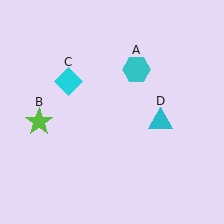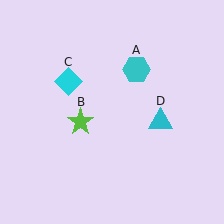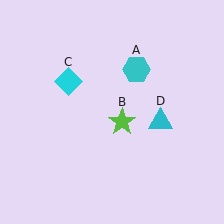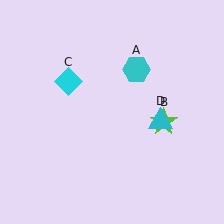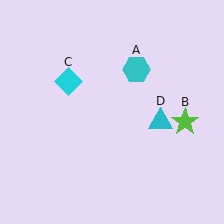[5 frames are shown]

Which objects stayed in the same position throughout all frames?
Cyan hexagon (object A) and cyan diamond (object C) and cyan triangle (object D) remained stationary.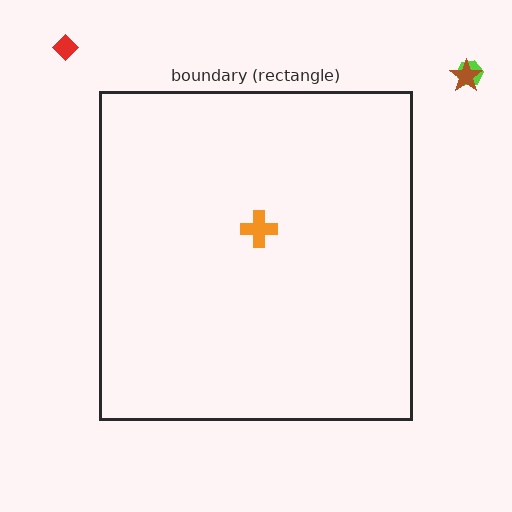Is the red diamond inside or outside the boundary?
Outside.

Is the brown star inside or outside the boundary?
Outside.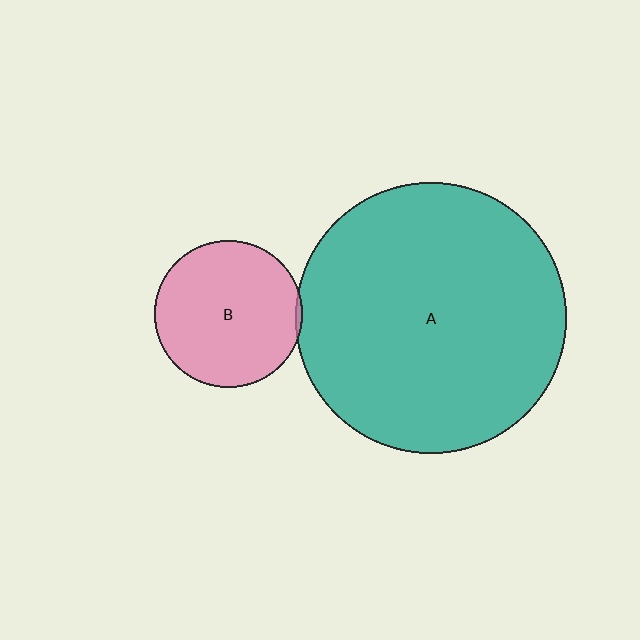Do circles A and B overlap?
Yes.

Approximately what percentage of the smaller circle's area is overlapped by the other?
Approximately 5%.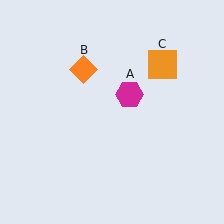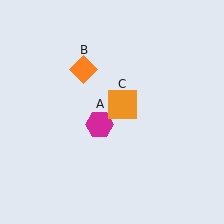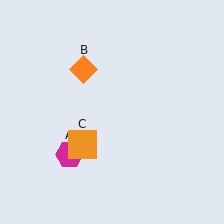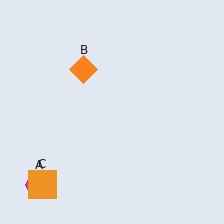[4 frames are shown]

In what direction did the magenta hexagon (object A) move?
The magenta hexagon (object A) moved down and to the left.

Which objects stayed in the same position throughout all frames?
Orange diamond (object B) remained stationary.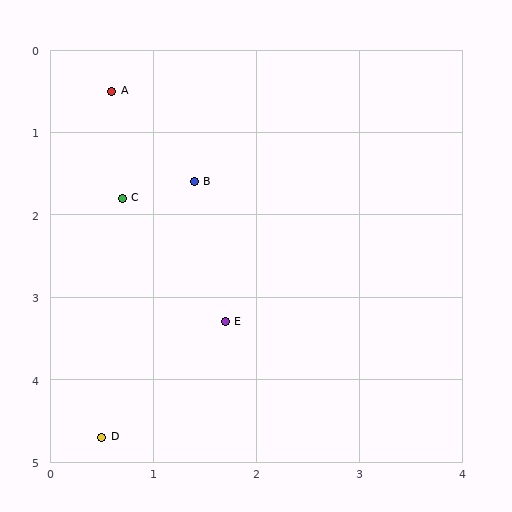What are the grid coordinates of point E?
Point E is at approximately (1.7, 3.3).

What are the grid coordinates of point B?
Point B is at approximately (1.4, 1.6).